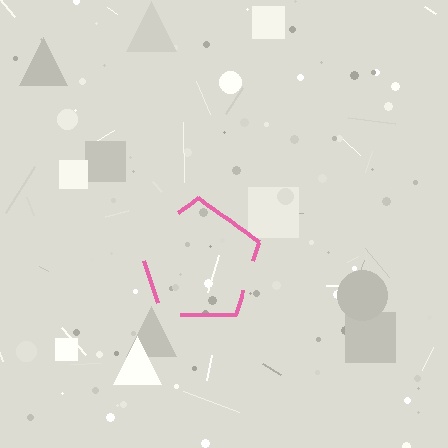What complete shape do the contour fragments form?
The contour fragments form a pentagon.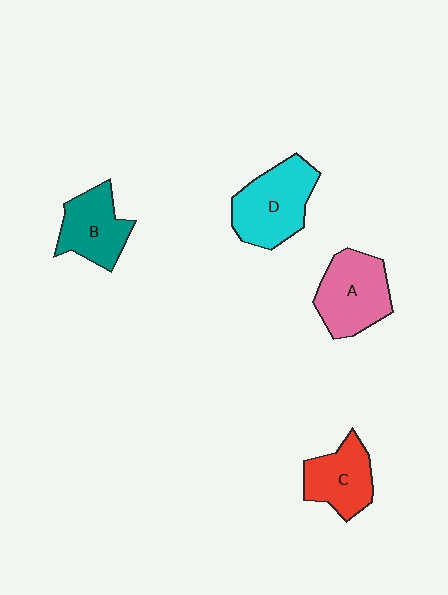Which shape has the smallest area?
Shape C (red).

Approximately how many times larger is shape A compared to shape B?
Approximately 1.2 times.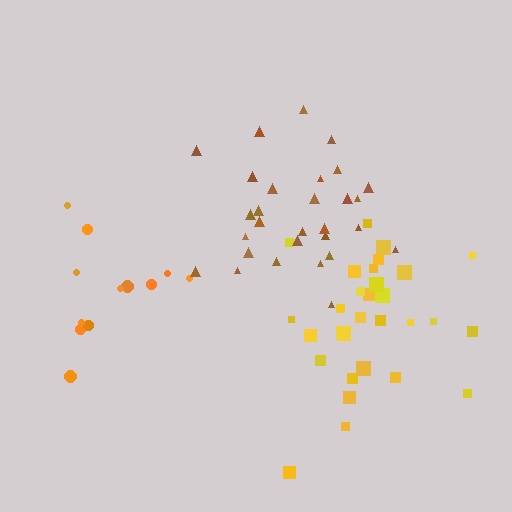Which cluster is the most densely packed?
Brown.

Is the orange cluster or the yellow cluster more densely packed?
Yellow.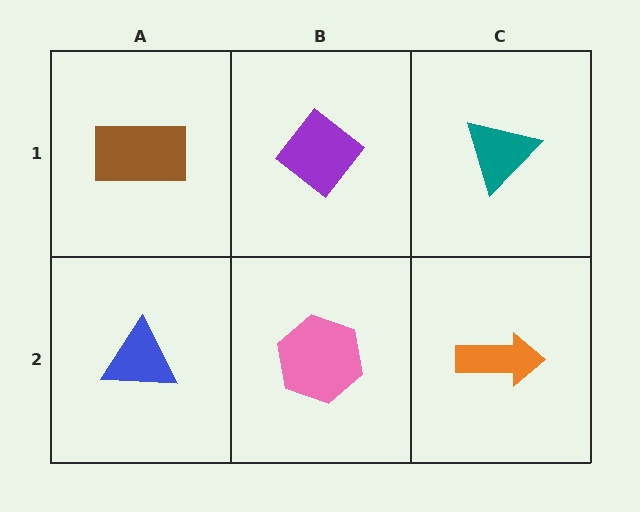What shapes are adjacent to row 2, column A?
A brown rectangle (row 1, column A), a pink hexagon (row 2, column B).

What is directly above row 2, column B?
A purple diamond.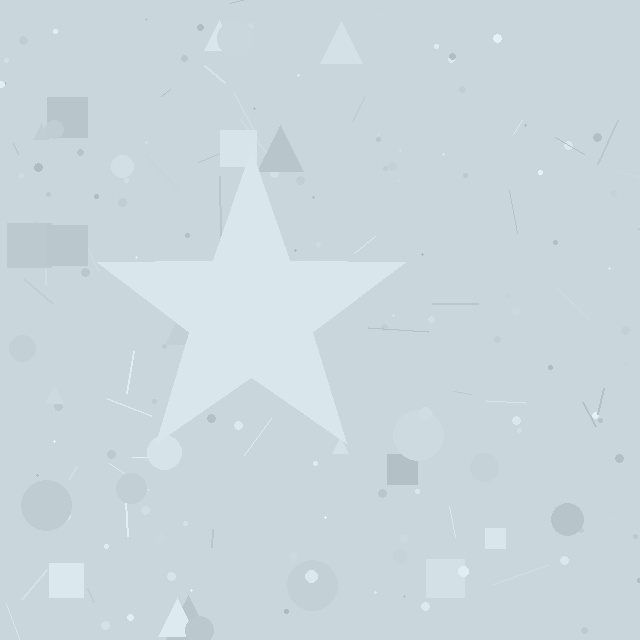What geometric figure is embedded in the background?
A star is embedded in the background.